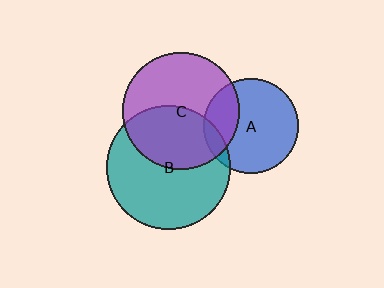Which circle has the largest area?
Circle B (teal).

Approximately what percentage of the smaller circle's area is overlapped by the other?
Approximately 25%.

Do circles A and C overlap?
Yes.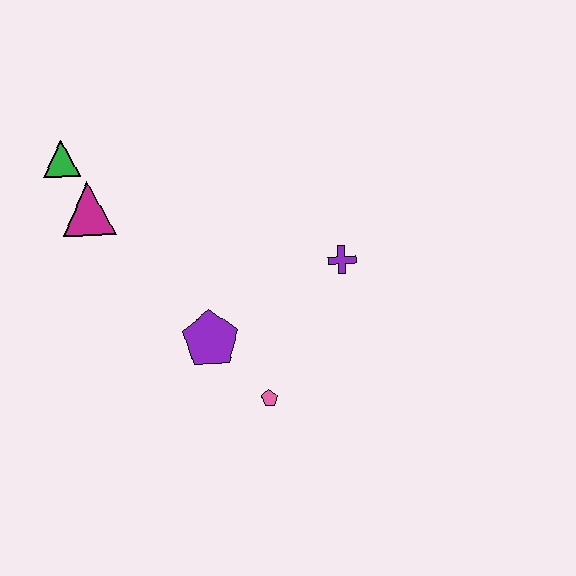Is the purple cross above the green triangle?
No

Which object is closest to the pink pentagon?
The purple pentagon is closest to the pink pentagon.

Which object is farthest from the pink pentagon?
The green triangle is farthest from the pink pentagon.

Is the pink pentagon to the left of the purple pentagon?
No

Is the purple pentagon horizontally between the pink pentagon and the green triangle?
Yes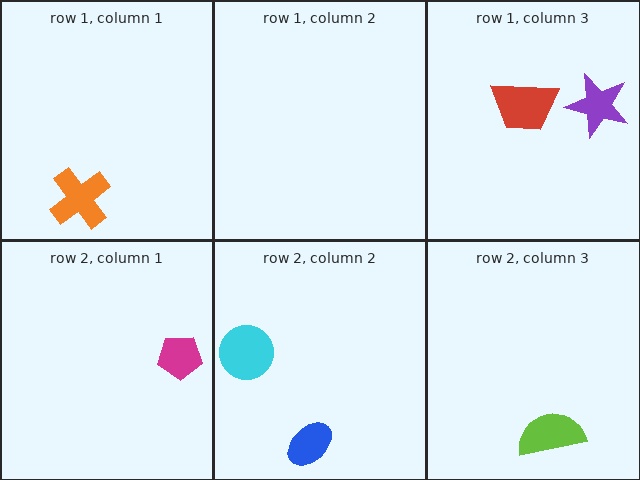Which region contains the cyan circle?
The row 2, column 2 region.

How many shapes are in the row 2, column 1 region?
1.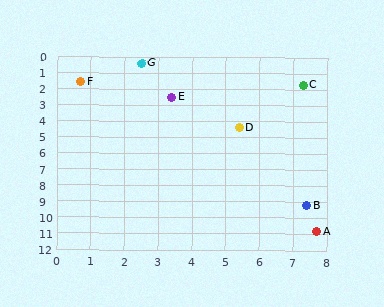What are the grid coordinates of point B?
Point B is at approximately (7.4, 9.2).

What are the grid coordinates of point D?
Point D is at approximately (5.4, 4.4).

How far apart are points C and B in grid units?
Points C and B are about 7.5 grid units apart.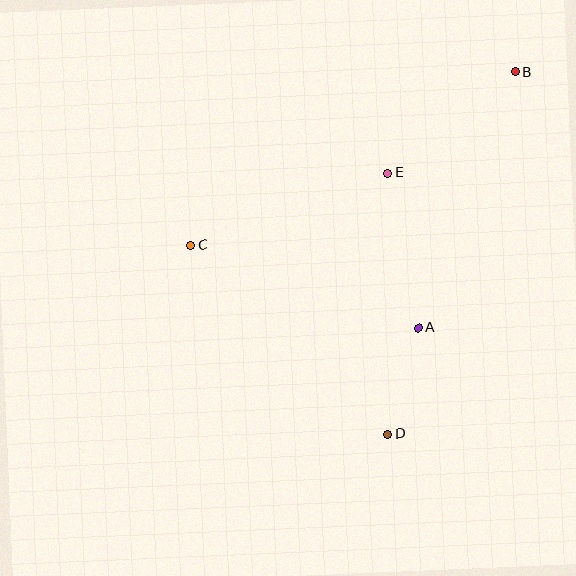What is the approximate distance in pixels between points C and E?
The distance between C and E is approximately 210 pixels.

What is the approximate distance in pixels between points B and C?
The distance between B and C is approximately 368 pixels.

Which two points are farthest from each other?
Points B and D are farthest from each other.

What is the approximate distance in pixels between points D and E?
The distance between D and E is approximately 261 pixels.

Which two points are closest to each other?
Points A and D are closest to each other.